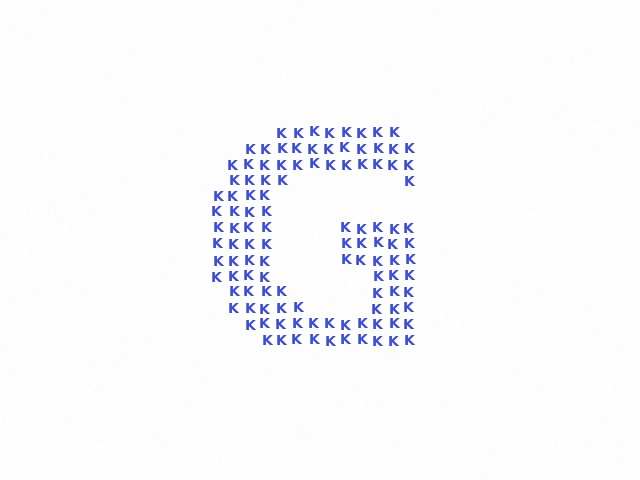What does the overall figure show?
The overall figure shows the letter G.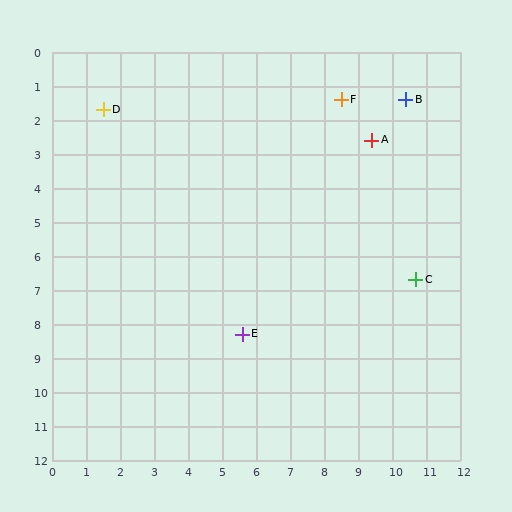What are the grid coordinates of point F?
Point F is at approximately (8.5, 1.4).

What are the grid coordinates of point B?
Point B is at approximately (10.4, 1.4).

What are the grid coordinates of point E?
Point E is at approximately (5.6, 8.3).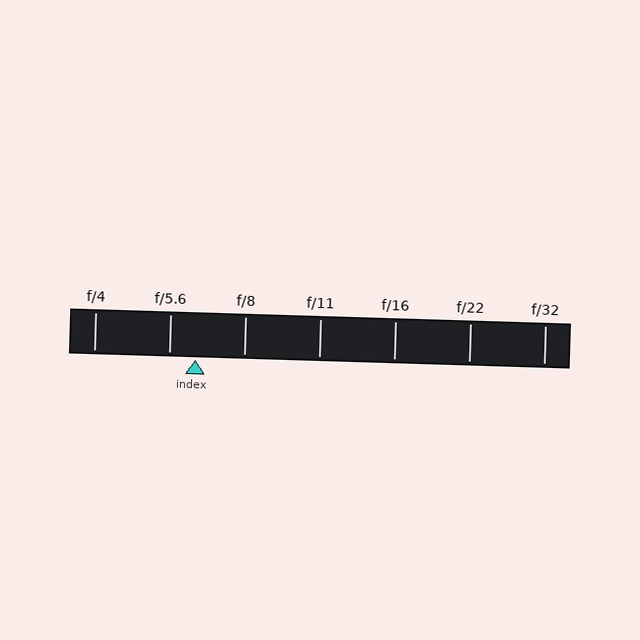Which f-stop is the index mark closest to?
The index mark is closest to f/5.6.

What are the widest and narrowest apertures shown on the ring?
The widest aperture shown is f/4 and the narrowest is f/32.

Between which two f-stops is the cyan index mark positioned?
The index mark is between f/5.6 and f/8.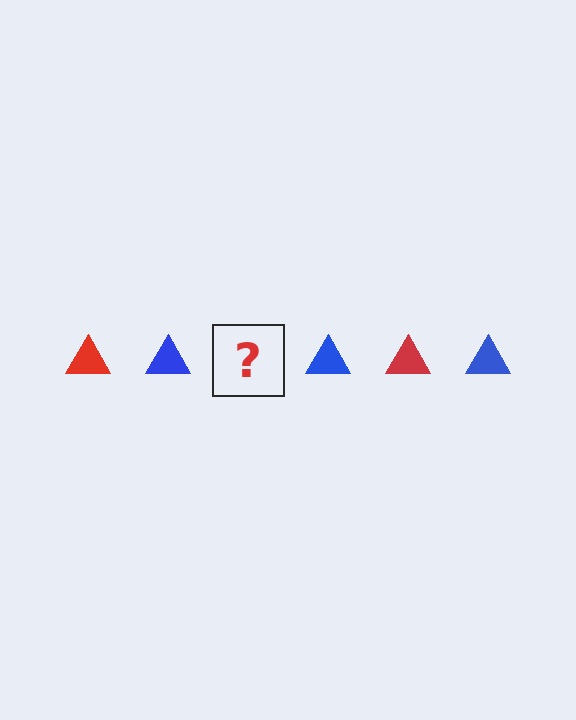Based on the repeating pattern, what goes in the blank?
The blank should be a red triangle.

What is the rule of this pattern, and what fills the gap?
The rule is that the pattern cycles through red, blue triangles. The gap should be filled with a red triangle.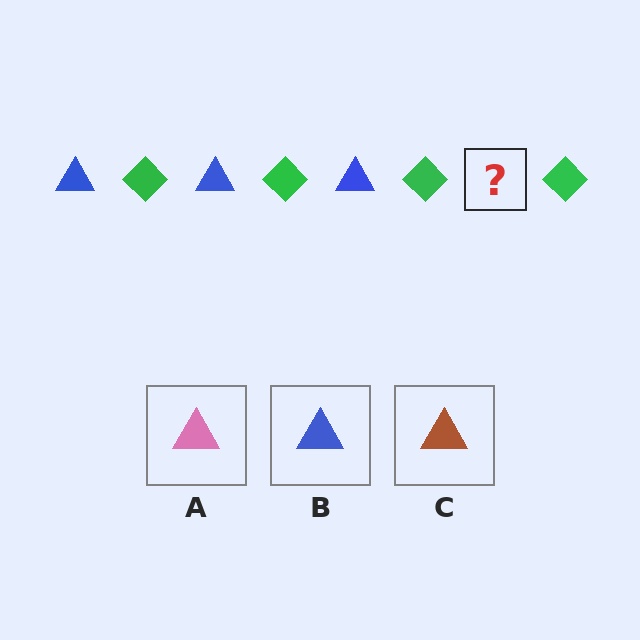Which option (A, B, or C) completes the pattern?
B.